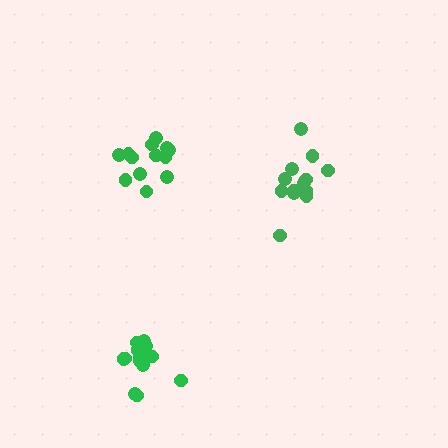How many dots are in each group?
Group 1: 16 dots, Group 2: 13 dots, Group 3: 13 dots (42 total).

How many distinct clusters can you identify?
There are 3 distinct clusters.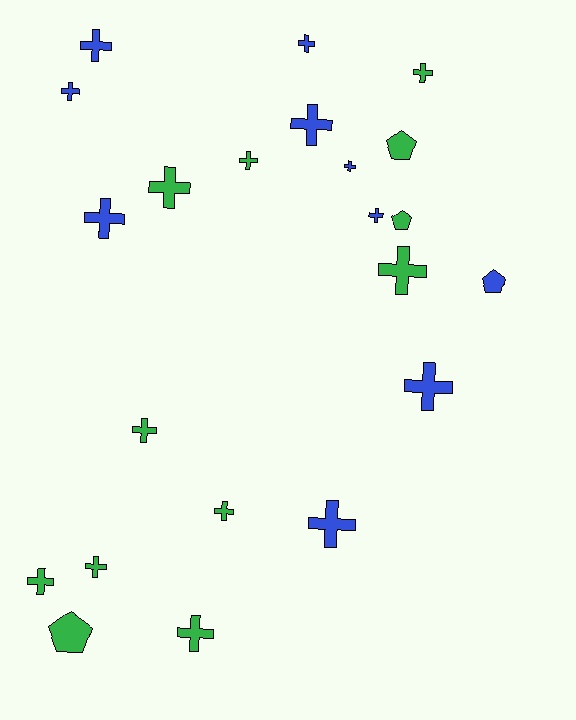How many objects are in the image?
There are 22 objects.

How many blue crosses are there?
There are 9 blue crosses.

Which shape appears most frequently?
Cross, with 18 objects.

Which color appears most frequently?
Green, with 12 objects.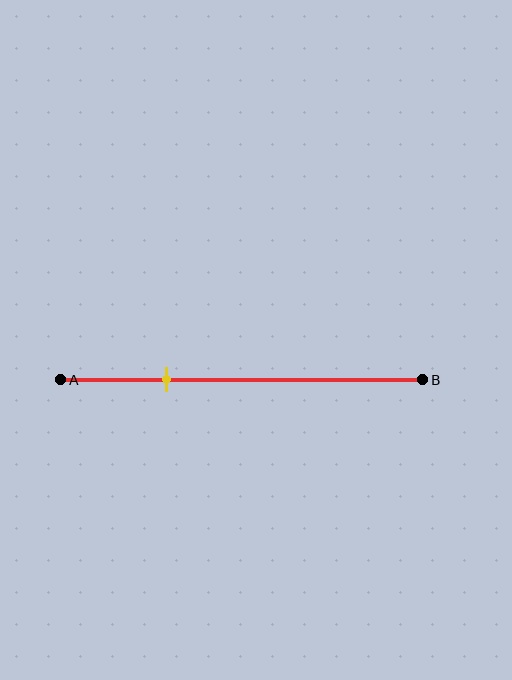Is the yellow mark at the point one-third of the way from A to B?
No, the mark is at about 30% from A, not at the 33% one-third point.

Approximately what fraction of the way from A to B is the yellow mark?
The yellow mark is approximately 30% of the way from A to B.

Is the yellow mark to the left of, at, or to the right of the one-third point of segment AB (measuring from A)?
The yellow mark is to the left of the one-third point of segment AB.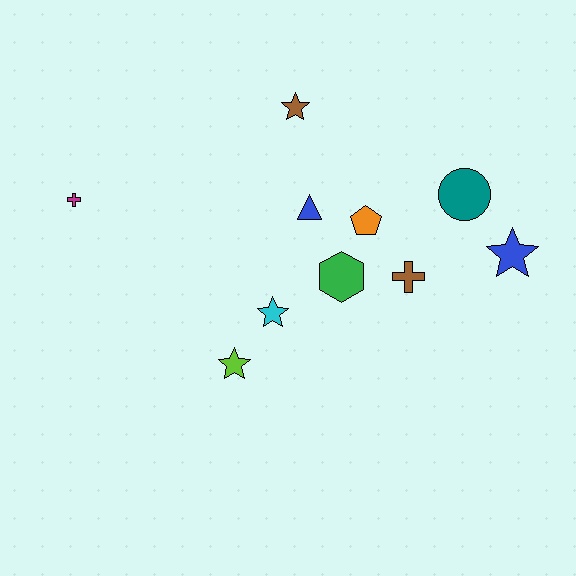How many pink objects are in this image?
There are no pink objects.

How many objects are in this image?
There are 10 objects.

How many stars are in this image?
There are 4 stars.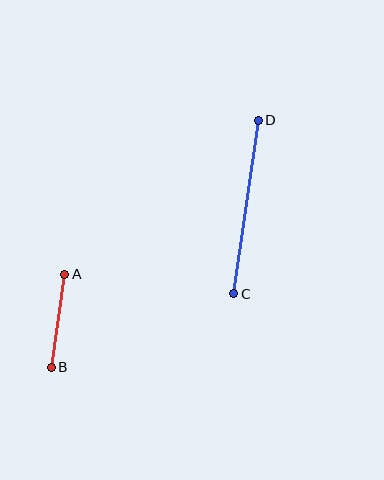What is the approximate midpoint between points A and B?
The midpoint is at approximately (58, 321) pixels.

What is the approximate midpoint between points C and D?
The midpoint is at approximately (246, 207) pixels.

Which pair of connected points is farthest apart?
Points C and D are farthest apart.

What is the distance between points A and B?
The distance is approximately 94 pixels.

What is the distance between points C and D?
The distance is approximately 176 pixels.